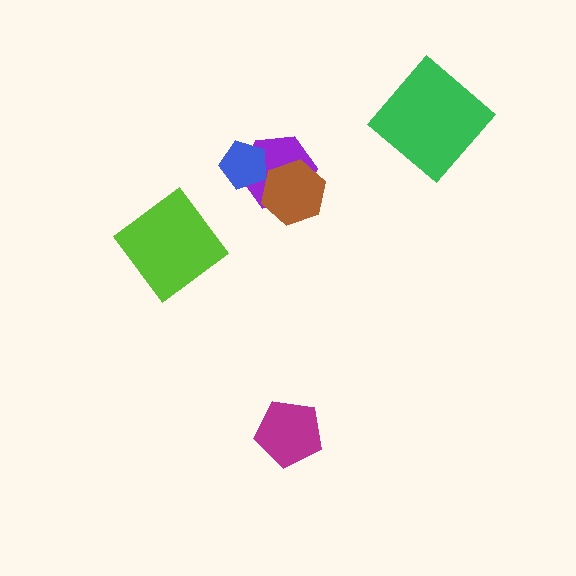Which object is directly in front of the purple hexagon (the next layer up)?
The brown hexagon is directly in front of the purple hexagon.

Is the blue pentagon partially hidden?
No, no other shape covers it.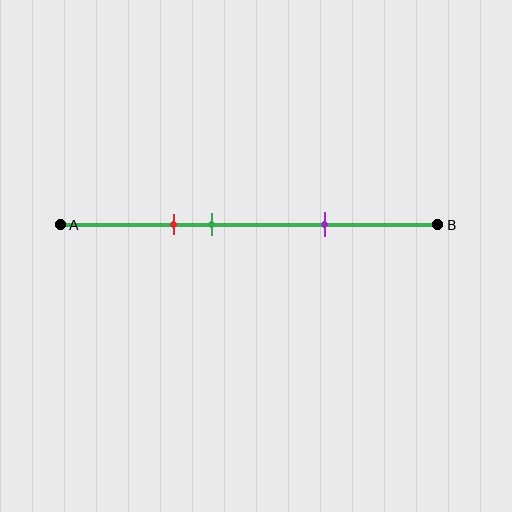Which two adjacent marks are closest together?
The red and green marks are the closest adjacent pair.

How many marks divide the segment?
There are 3 marks dividing the segment.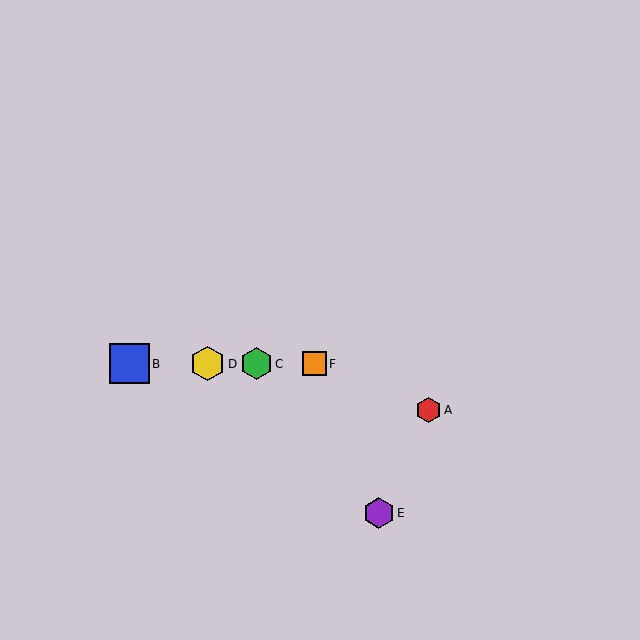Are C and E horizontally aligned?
No, C is at y≈364 and E is at y≈513.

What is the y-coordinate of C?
Object C is at y≈364.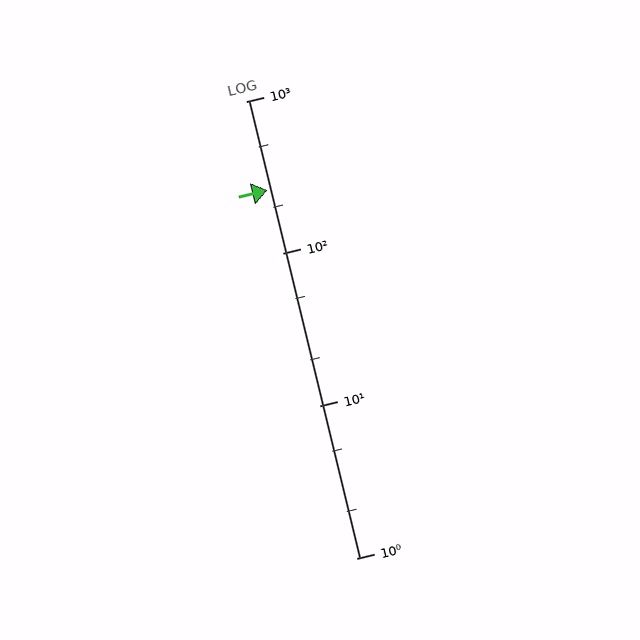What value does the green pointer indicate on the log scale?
The pointer indicates approximately 260.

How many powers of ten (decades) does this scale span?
The scale spans 3 decades, from 1 to 1000.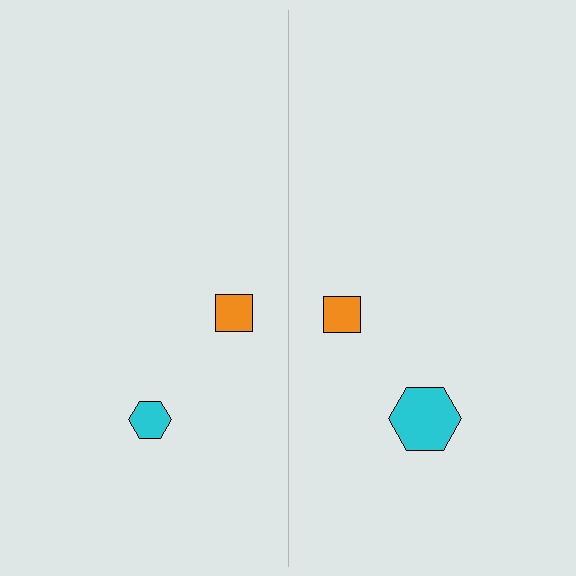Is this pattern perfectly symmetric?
No, the pattern is not perfectly symmetric. The cyan hexagon on the right side has a different size than its mirror counterpart.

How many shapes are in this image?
There are 4 shapes in this image.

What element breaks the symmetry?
The cyan hexagon on the right side has a different size than its mirror counterpart.